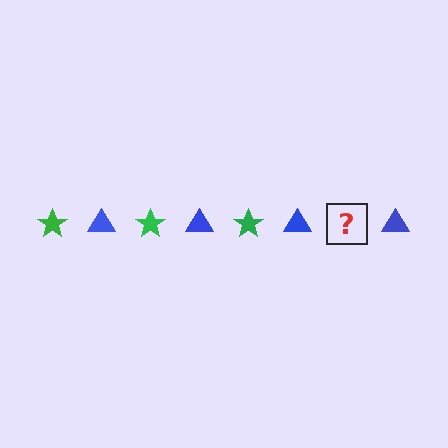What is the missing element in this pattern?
The missing element is a green star.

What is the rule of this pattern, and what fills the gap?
The rule is that the pattern alternates between green star and blue triangle. The gap should be filled with a green star.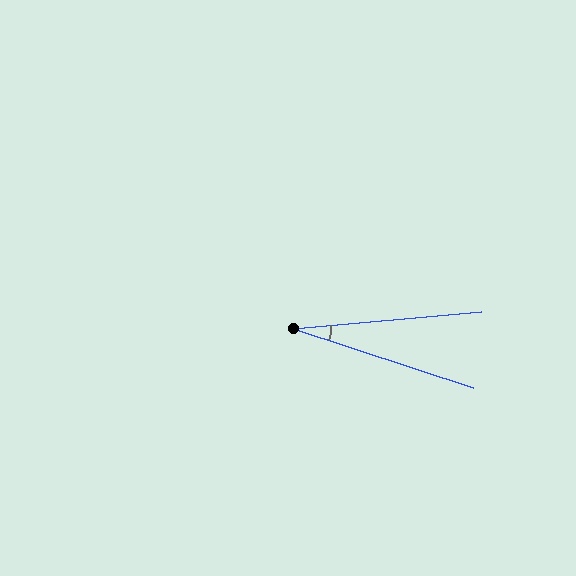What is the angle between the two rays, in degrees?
Approximately 23 degrees.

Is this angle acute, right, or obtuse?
It is acute.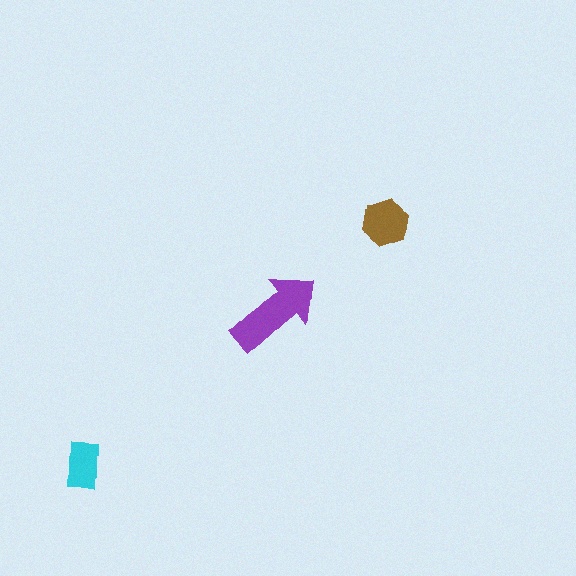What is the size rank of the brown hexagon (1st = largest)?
2nd.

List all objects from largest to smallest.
The purple arrow, the brown hexagon, the cyan rectangle.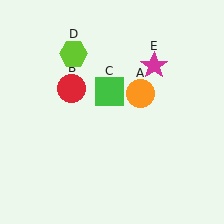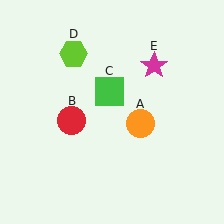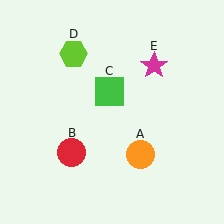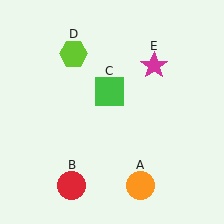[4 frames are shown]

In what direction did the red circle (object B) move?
The red circle (object B) moved down.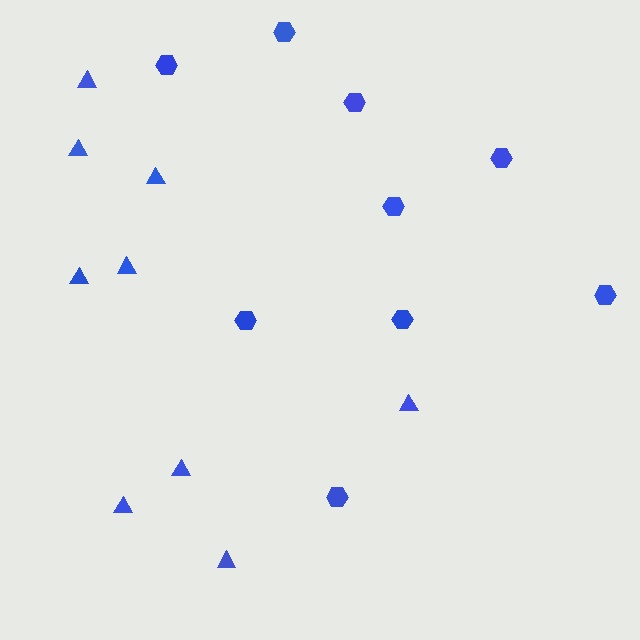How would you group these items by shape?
There are 2 groups: one group of hexagons (9) and one group of triangles (9).